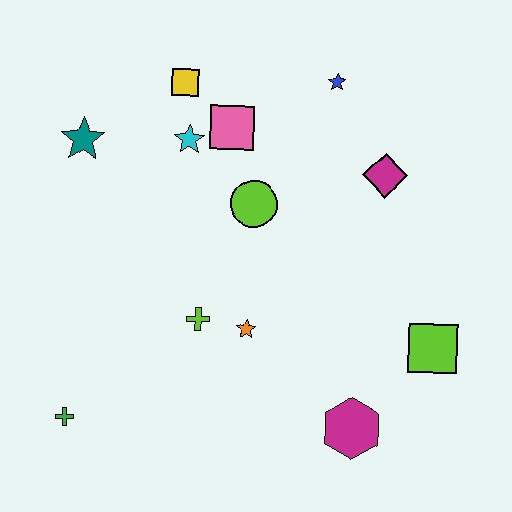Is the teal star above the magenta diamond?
Yes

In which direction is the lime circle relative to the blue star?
The lime circle is below the blue star.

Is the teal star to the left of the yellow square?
Yes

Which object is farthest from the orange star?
The blue star is farthest from the orange star.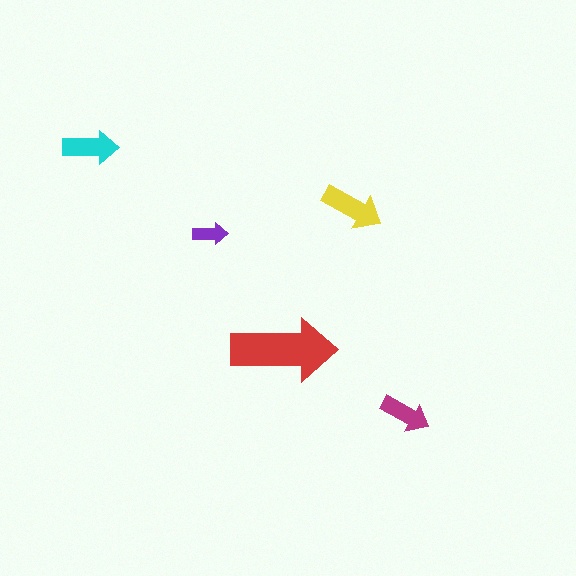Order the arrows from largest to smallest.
the red one, the yellow one, the cyan one, the magenta one, the purple one.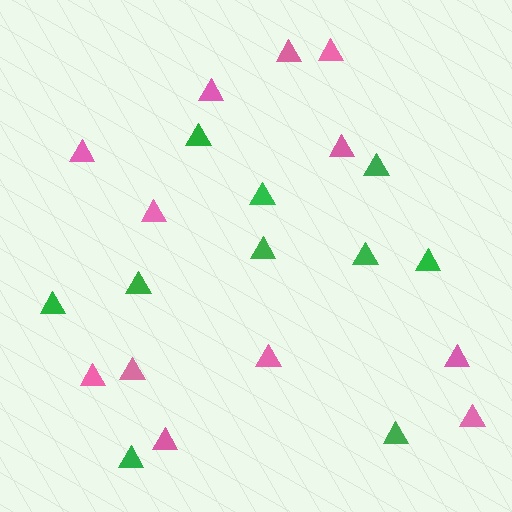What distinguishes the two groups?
There are 2 groups: one group of green triangles (10) and one group of pink triangles (12).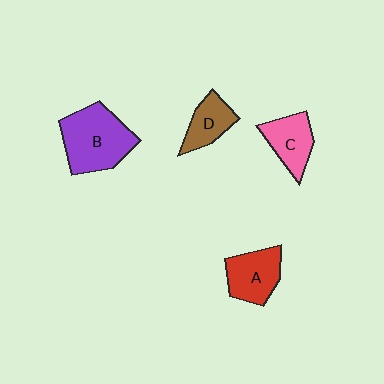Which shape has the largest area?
Shape B (purple).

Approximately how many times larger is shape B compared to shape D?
Approximately 1.9 times.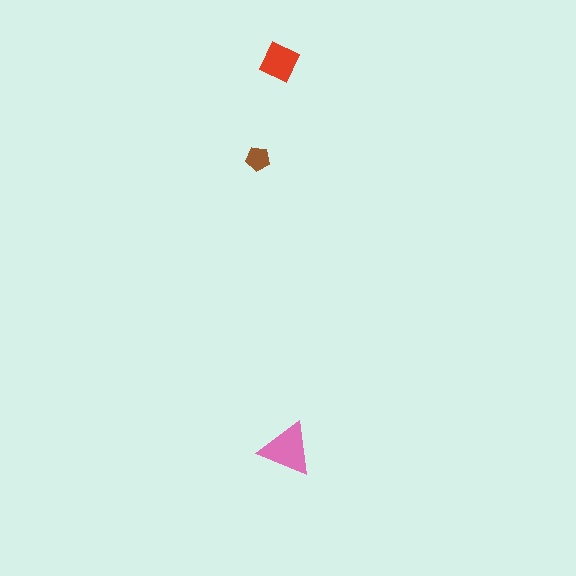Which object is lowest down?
The pink triangle is bottommost.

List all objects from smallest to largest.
The brown pentagon, the red diamond, the pink triangle.